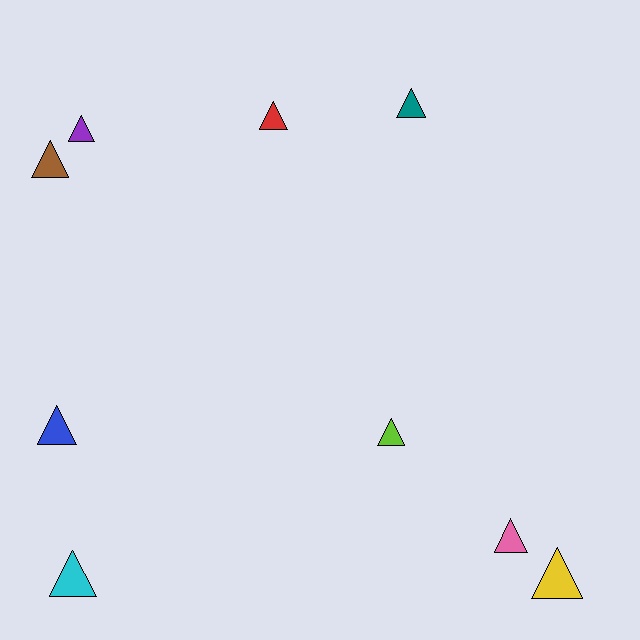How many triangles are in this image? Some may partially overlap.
There are 9 triangles.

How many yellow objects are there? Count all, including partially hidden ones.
There is 1 yellow object.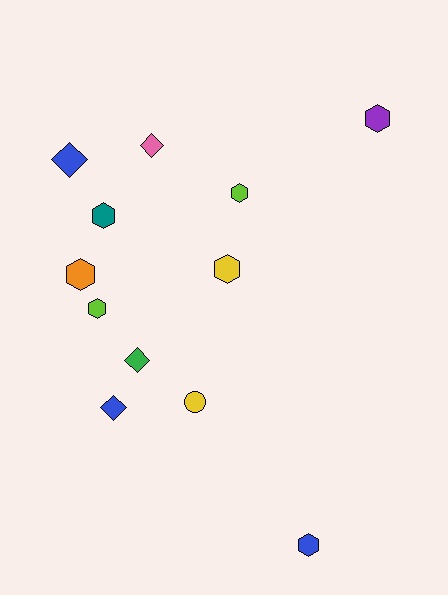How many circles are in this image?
There is 1 circle.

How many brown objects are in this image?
There are no brown objects.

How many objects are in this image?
There are 12 objects.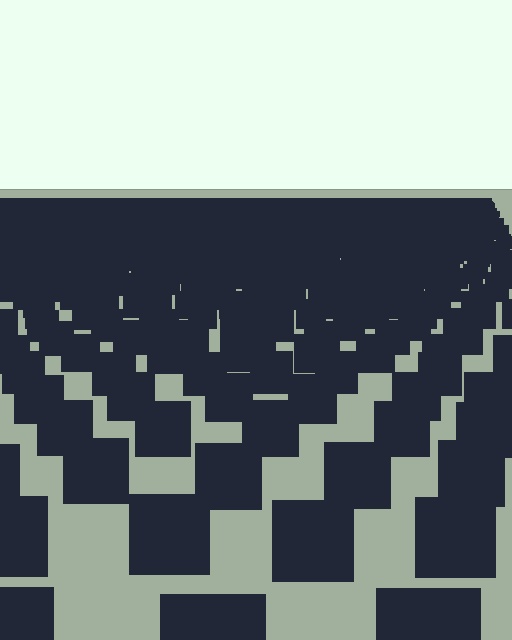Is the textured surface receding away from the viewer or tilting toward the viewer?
The surface is receding away from the viewer. Texture elements get smaller and denser toward the top.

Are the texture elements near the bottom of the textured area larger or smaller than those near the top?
Larger. Near the bottom, elements are closer to the viewer and appear at a bigger on-screen size.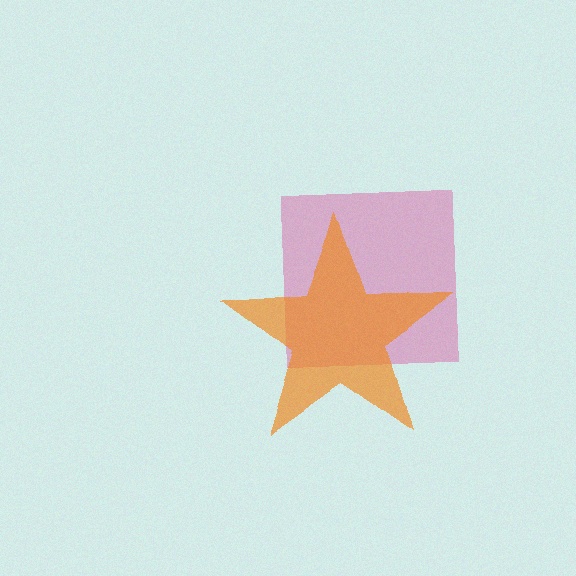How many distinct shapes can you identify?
There are 2 distinct shapes: a pink square, an orange star.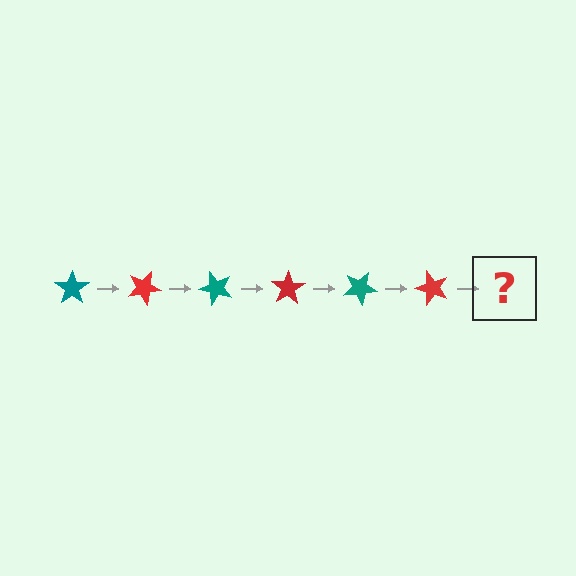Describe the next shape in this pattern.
It should be a teal star, rotated 150 degrees from the start.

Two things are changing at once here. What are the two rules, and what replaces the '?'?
The two rules are that it rotates 25 degrees each step and the color cycles through teal and red. The '?' should be a teal star, rotated 150 degrees from the start.